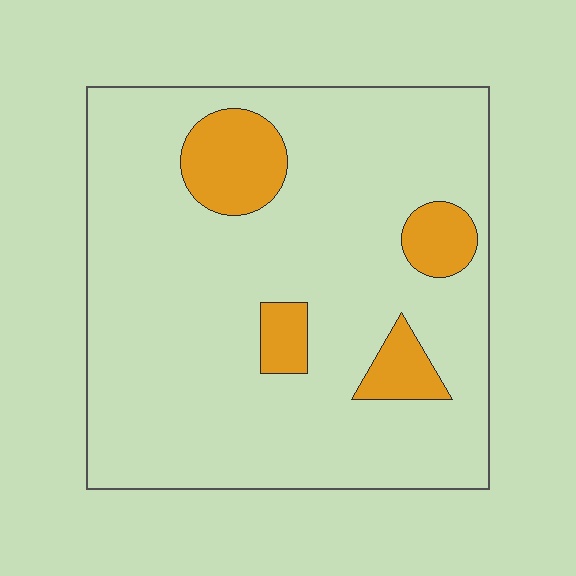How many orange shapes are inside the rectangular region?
4.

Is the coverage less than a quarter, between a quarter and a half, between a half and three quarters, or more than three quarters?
Less than a quarter.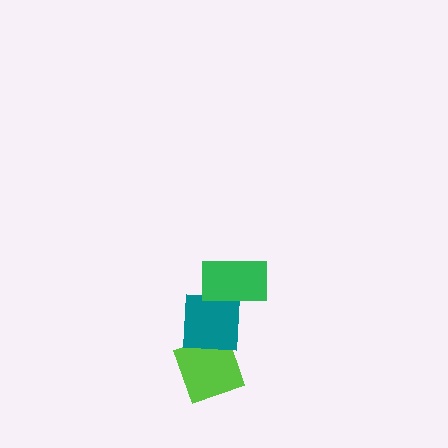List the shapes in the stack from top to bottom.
From top to bottom: the green rectangle, the teal square, the lime diamond.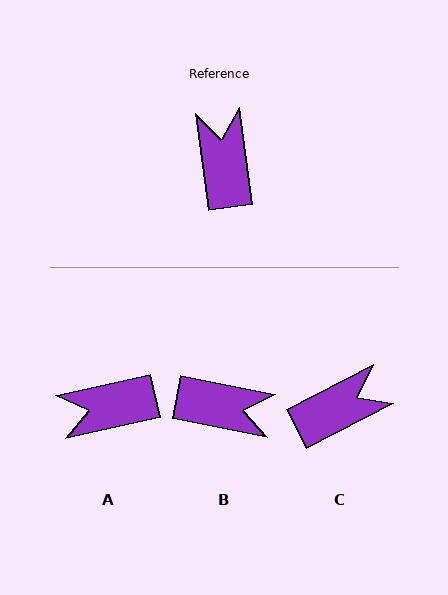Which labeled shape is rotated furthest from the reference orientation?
B, about 109 degrees away.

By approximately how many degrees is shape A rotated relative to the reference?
Approximately 94 degrees counter-clockwise.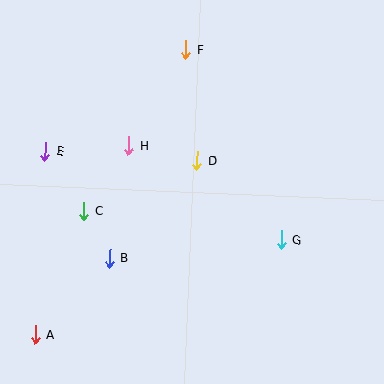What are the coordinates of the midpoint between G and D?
The midpoint between G and D is at (239, 200).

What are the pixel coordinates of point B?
Point B is at (110, 258).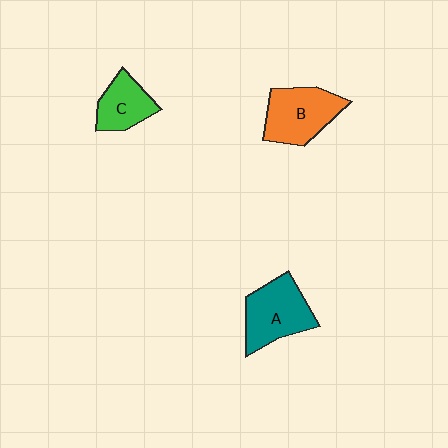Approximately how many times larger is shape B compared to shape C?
Approximately 1.4 times.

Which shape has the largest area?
Shape A (teal).